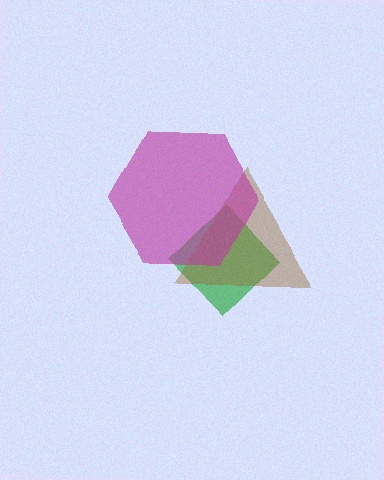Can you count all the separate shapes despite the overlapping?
Yes, there are 3 separate shapes.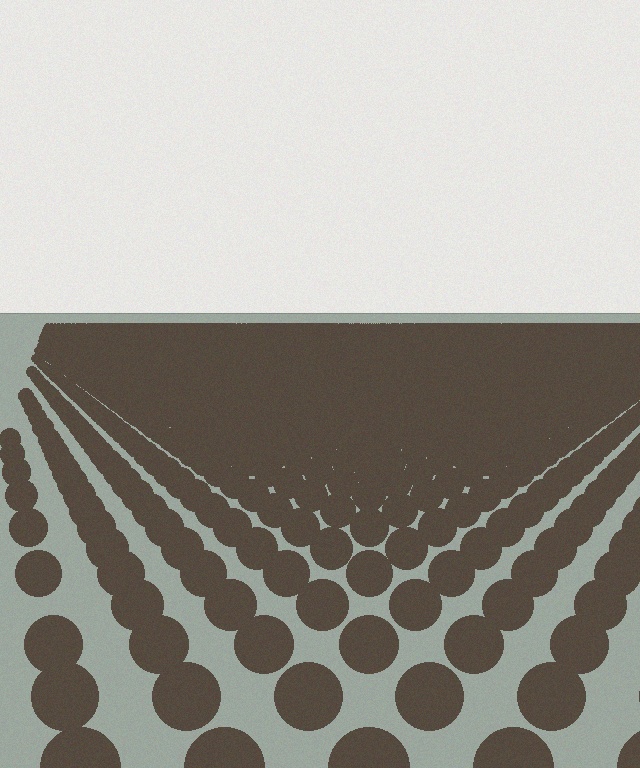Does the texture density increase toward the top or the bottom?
Density increases toward the top.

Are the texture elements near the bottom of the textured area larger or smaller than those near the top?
Larger. Near the bottom, elements are closer to the viewer and appear at a bigger on-screen size.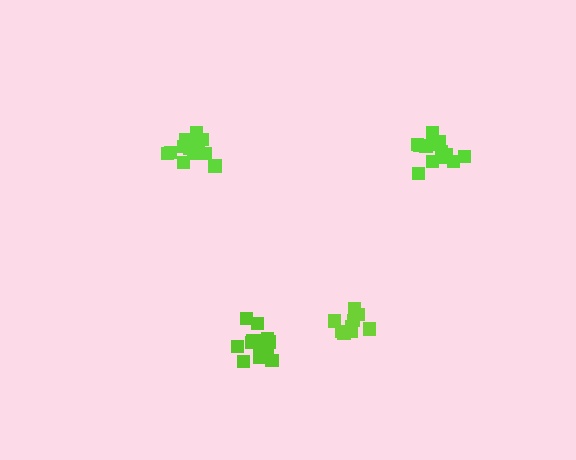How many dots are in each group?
Group 1: 14 dots, Group 2: 15 dots, Group 3: 14 dots, Group 4: 9 dots (52 total).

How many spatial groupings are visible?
There are 4 spatial groupings.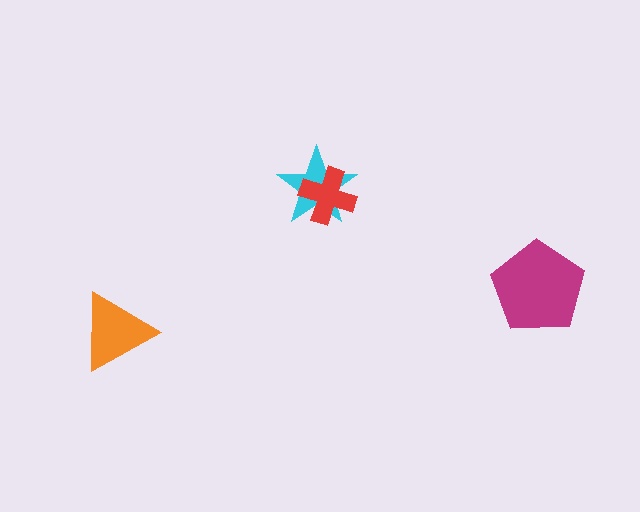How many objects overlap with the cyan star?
1 object overlaps with the cyan star.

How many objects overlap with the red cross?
1 object overlaps with the red cross.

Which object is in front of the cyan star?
The red cross is in front of the cyan star.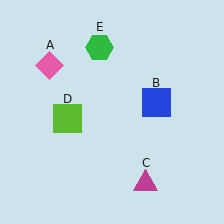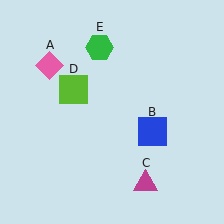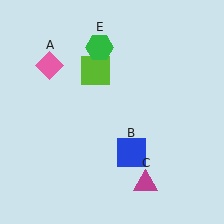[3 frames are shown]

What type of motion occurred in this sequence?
The blue square (object B), lime square (object D) rotated clockwise around the center of the scene.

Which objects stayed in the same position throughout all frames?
Pink diamond (object A) and magenta triangle (object C) and green hexagon (object E) remained stationary.